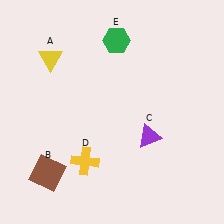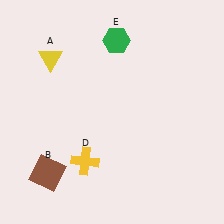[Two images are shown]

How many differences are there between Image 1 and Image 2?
There is 1 difference between the two images.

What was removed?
The purple triangle (C) was removed in Image 2.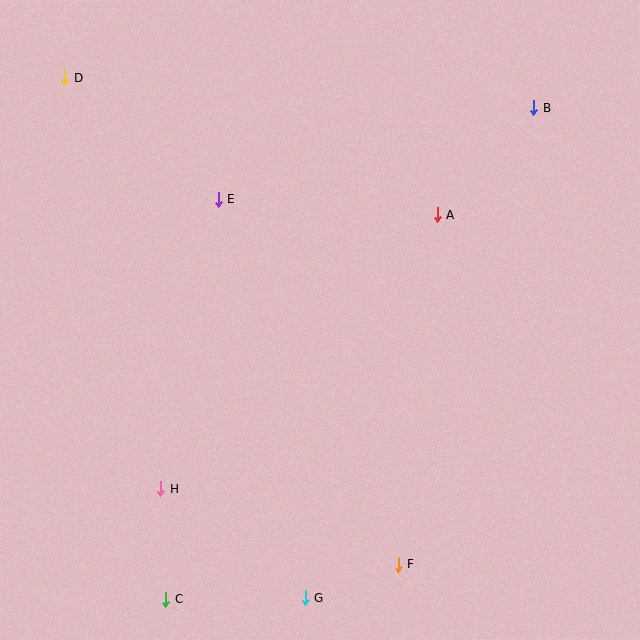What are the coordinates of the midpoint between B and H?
The midpoint between B and H is at (347, 298).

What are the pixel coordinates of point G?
Point G is at (305, 598).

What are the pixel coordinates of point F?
Point F is at (398, 565).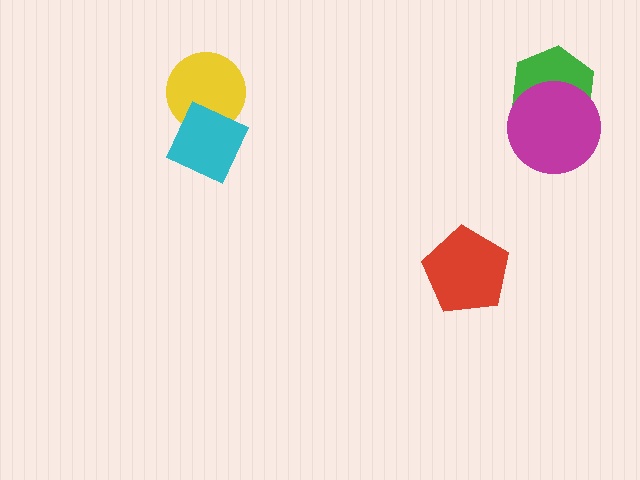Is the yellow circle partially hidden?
Yes, it is partially covered by another shape.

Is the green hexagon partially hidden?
Yes, it is partially covered by another shape.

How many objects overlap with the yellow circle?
1 object overlaps with the yellow circle.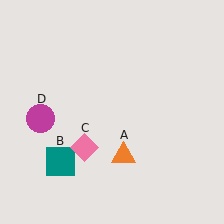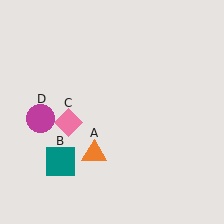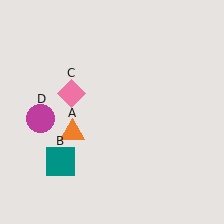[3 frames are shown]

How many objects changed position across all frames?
2 objects changed position: orange triangle (object A), pink diamond (object C).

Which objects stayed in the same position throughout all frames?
Teal square (object B) and magenta circle (object D) remained stationary.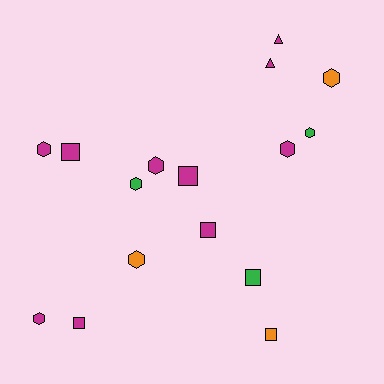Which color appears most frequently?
Magenta, with 10 objects.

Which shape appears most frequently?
Hexagon, with 8 objects.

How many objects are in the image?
There are 16 objects.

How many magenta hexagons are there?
There are 4 magenta hexagons.